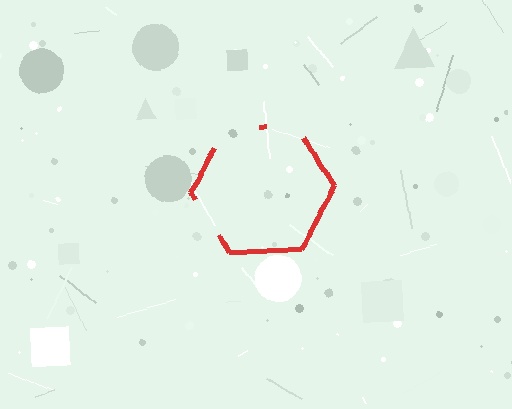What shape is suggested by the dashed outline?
The dashed outline suggests a hexagon.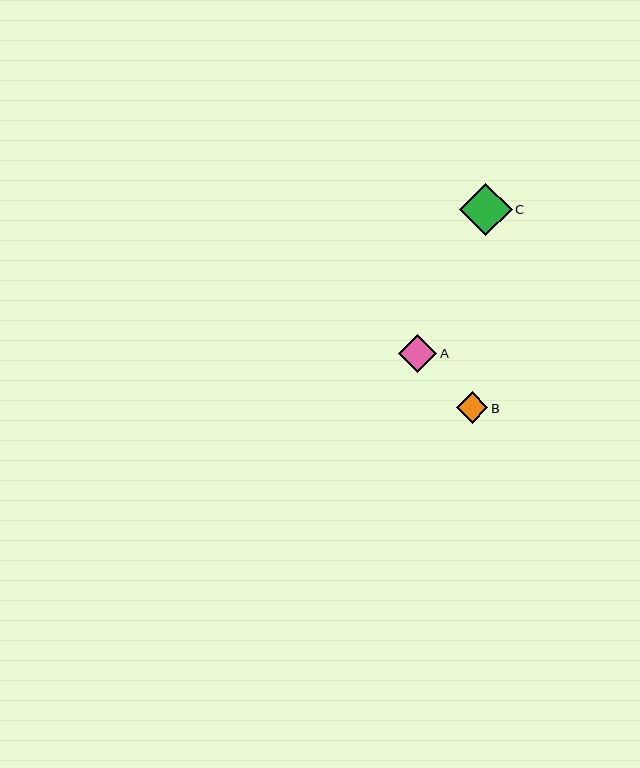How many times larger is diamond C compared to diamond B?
Diamond C is approximately 1.7 times the size of diamond B.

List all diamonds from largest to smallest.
From largest to smallest: C, A, B.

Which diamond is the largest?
Diamond C is the largest with a size of approximately 52 pixels.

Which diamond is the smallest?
Diamond B is the smallest with a size of approximately 32 pixels.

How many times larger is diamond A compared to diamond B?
Diamond A is approximately 1.2 times the size of diamond B.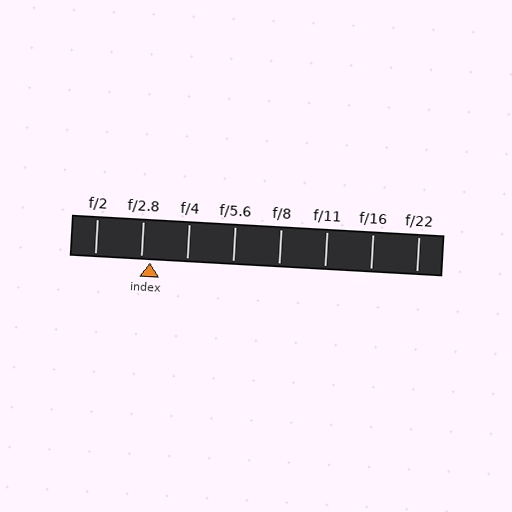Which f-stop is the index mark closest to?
The index mark is closest to f/2.8.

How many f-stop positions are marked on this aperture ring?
There are 8 f-stop positions marked.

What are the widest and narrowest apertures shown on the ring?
The widest aperture shown is f/2 and the narrowest is f/22.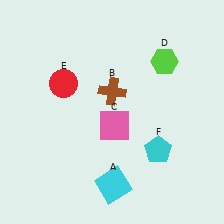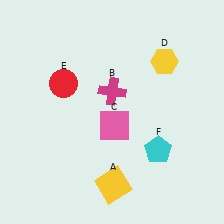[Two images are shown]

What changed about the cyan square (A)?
In Image 1, A is cyan. In Image 2, it changed to yellow.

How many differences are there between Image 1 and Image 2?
There are 3 differences between the two images.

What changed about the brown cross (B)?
In Image 1, B is brown. In Image 2, it changed to magenta.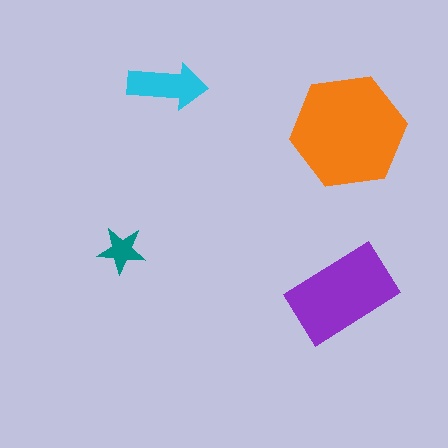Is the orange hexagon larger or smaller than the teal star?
Larger.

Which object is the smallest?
The teal star.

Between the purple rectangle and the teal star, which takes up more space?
The purple rectangle.